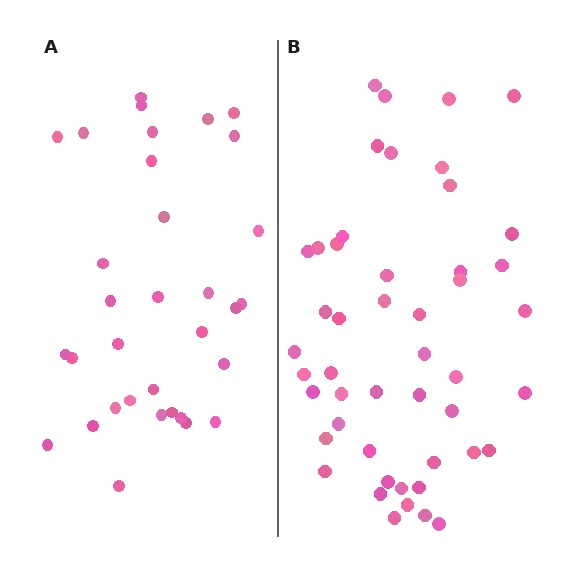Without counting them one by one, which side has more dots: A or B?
Region B (the right region) has more dots.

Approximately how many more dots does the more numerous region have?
Region B has approximately 15 more dots than region A.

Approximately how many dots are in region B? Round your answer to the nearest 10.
About 50 dots. (The exact count is 48, which rounds to 50.)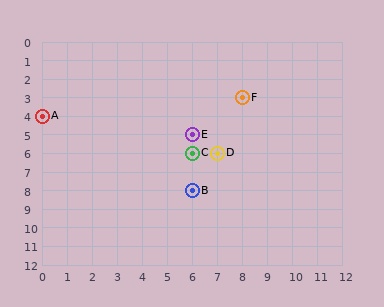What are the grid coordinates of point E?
Point E is at grid coordinates (6, 5).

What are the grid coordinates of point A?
Point A is at grid coordinates (0, 4).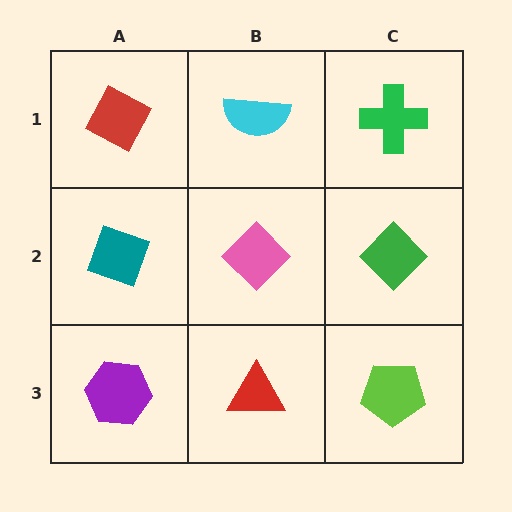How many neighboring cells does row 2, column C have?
3.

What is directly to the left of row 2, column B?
A teal diamond.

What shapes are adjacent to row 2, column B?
A cyan semicircle (row 1, column B), a red triangle (row 3, column B), a teal diamond (row 2, column A), a green diamond (row 2, column C).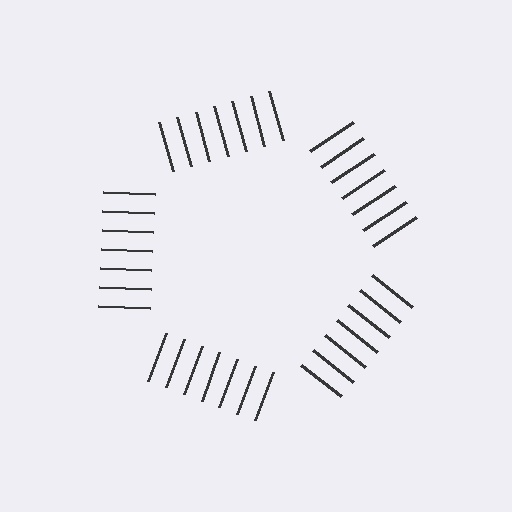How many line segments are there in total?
35 — 7 along each of the 5 edges.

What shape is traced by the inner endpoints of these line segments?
An illusory pentagon — the line segments terminate on its edges but no continuous stroke is drawn.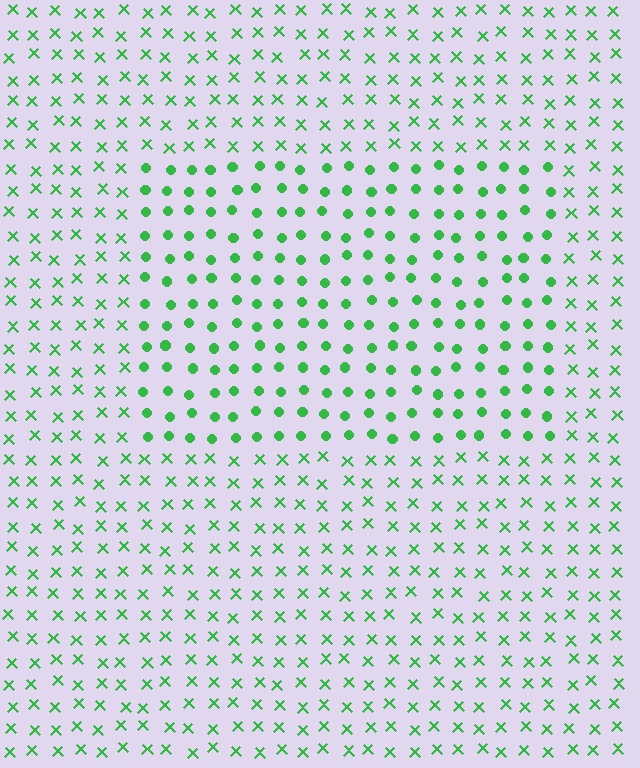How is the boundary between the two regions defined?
The boundary is defined by a change in element shape: circles inside vs. X marks outside. All elements share the same color and spacing.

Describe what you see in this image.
The image is filled with small green elements arranged in a uniform grid. A rectangle-shaped region contains circles, while the surrounding area contains X marks. The boundary is defined purely by the change in element shape.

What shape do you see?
I see a rectangle.